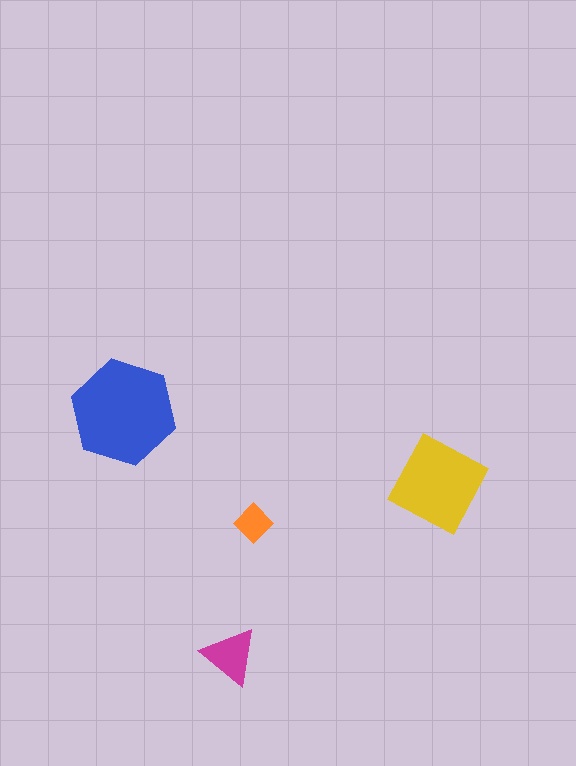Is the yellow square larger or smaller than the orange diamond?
Larger.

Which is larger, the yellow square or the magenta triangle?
The yellow square.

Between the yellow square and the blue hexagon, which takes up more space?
The blue hexagon.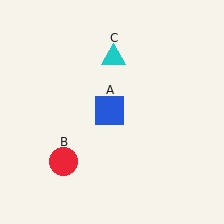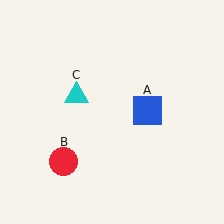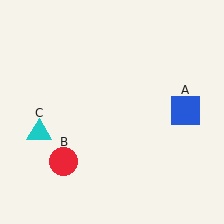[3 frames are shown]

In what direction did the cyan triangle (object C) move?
The cyan triangle (object C) moved down and to the left.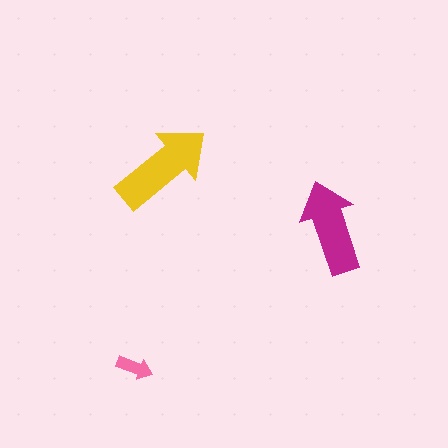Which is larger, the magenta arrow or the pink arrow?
The magenta one.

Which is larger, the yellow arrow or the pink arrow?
The yellow one.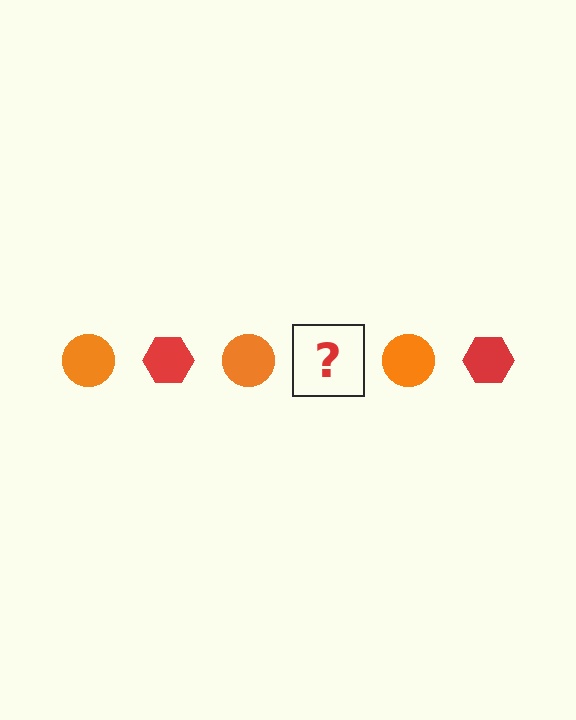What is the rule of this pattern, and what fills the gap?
The rule is that the pattern alternates between orange circle and red hexagon. The gap should be filled with a red hexagon.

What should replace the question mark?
The question mark should be replaced with a red hexagon.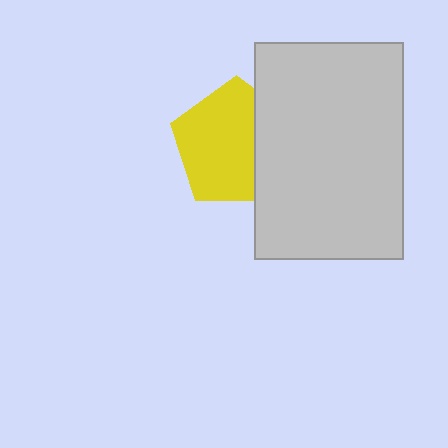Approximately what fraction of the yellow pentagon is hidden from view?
Roughly 32% of the yellow pentagon is hidden behind the light gray rectangle.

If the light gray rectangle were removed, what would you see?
You would see the complete yellow pentagon.